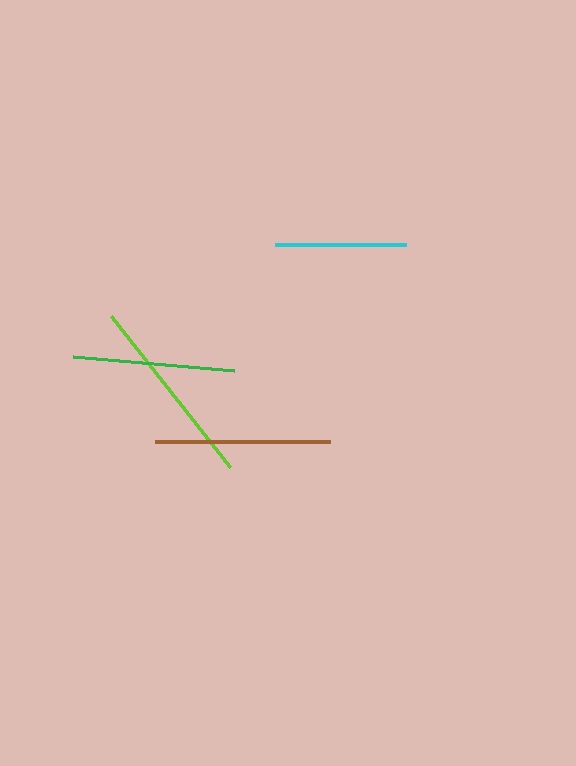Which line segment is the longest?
The lime line is the longest at approximately 192 pixels.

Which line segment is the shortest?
The cyan line is the shortest at approximately 131 pixels.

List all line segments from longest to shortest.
From longest to shortest: lime, brown, green, cyan.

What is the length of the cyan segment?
The cyan segment is approximately 131 pixels long.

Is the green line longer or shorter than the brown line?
The brown line is longer than the green line.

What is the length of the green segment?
The green segment is approximately 161 pixels long.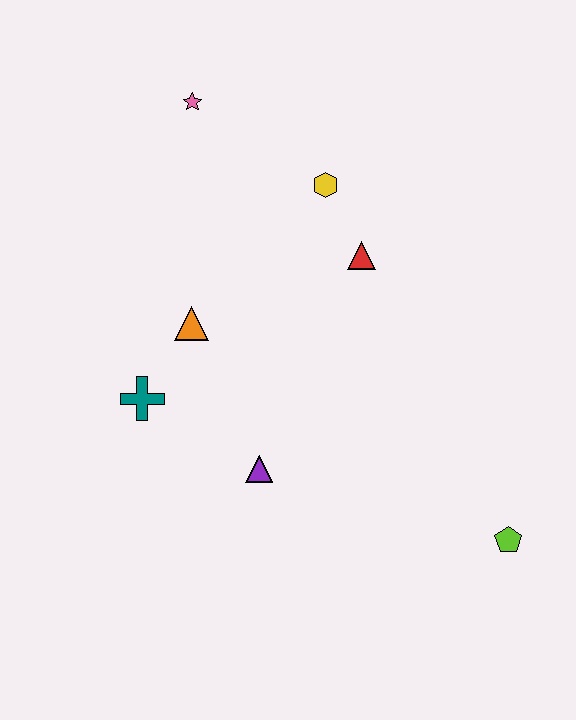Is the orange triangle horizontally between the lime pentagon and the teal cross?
Yes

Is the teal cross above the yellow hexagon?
No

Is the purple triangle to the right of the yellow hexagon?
No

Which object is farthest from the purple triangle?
The pink star is farthest from the purple triangle.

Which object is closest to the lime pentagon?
The purple triangle is closest to the lime pentagon.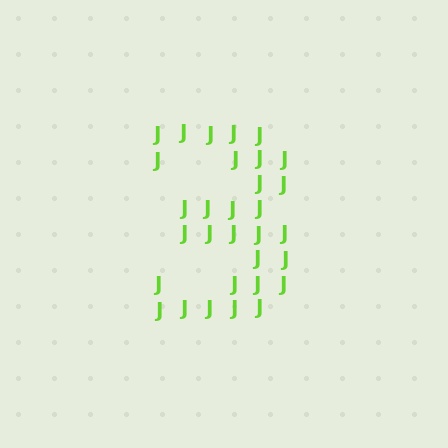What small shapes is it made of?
It is made of small letter J's.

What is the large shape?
The large shape is the digit 3.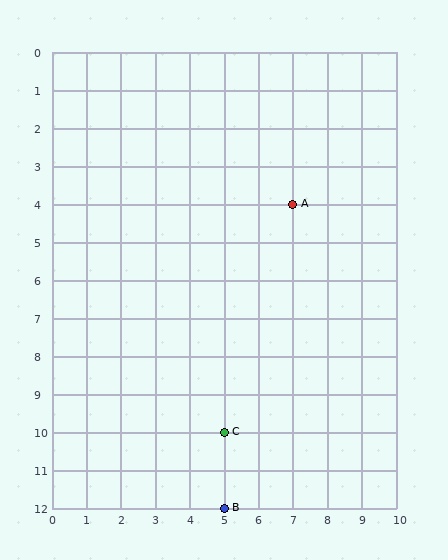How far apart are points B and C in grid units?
Points B and C are 2 rows apart.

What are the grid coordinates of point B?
Point B is at grid coordinates (5, 12).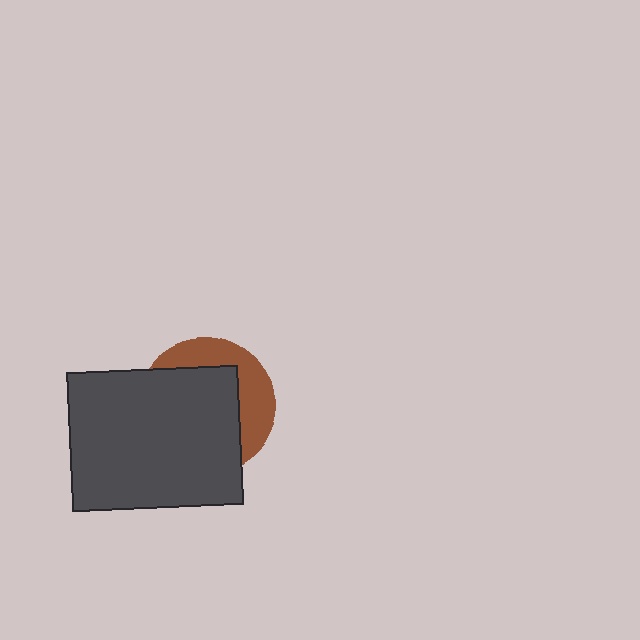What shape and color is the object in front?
The object in front is a dark gray rectangle.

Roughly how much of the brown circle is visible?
A small part of it is visible (roughly 35%).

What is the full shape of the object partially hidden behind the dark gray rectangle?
The partially hidden object is a brown circle.